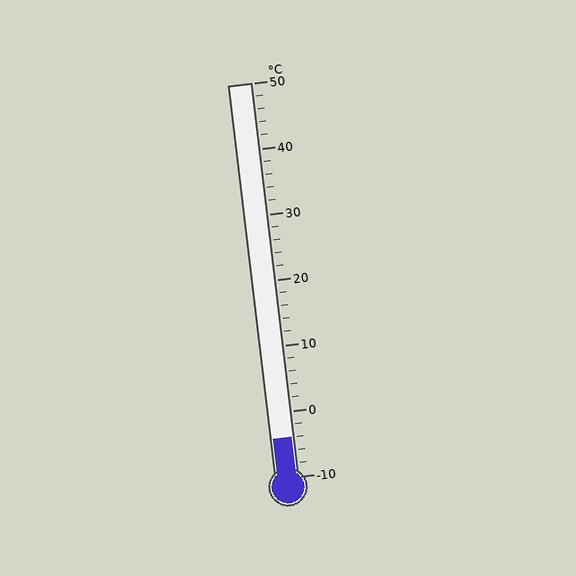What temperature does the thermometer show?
The thermometer shows approximately -4°C.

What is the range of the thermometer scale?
The thermometer scale ranges from -10°C to 50°C.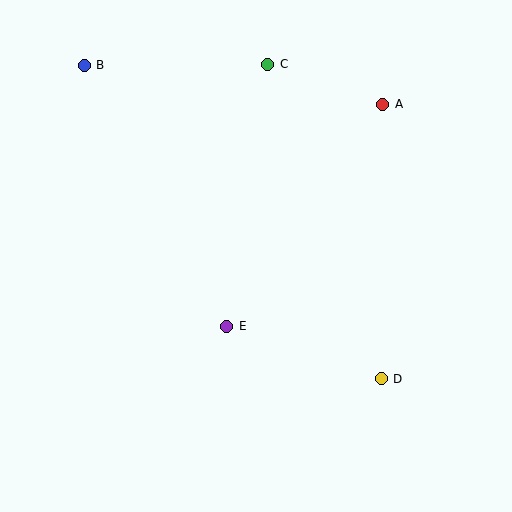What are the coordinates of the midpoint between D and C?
The midpoint between D and C is at (325, 222).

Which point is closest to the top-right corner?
Point A is closest to the top-right corner.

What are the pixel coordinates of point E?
Point E is at (227, 326).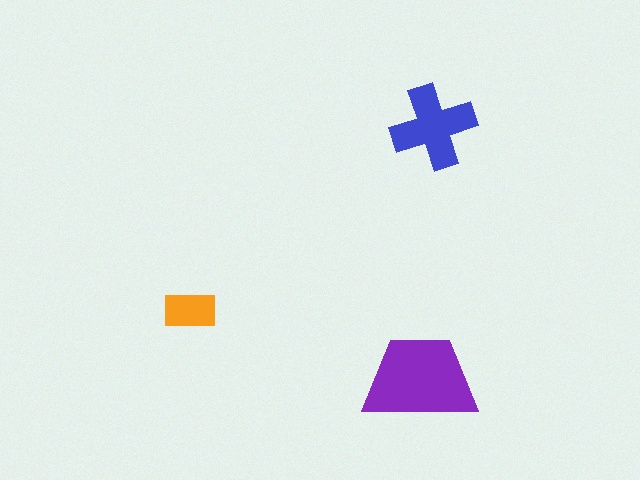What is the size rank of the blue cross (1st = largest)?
2nd.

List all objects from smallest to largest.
The orange rectangle, the blue cross, the purple trapezoid.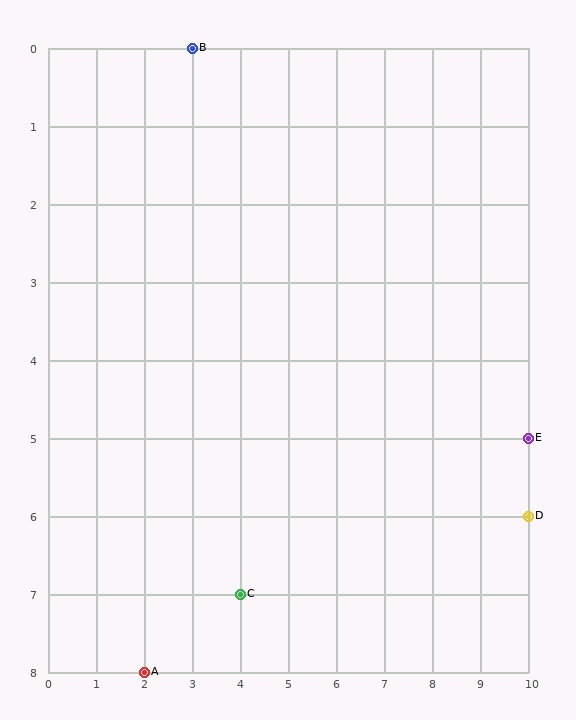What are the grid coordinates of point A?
Point A is at grid coordinates (2, 8).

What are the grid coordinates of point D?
Point D is at grid coordinates (10, 6).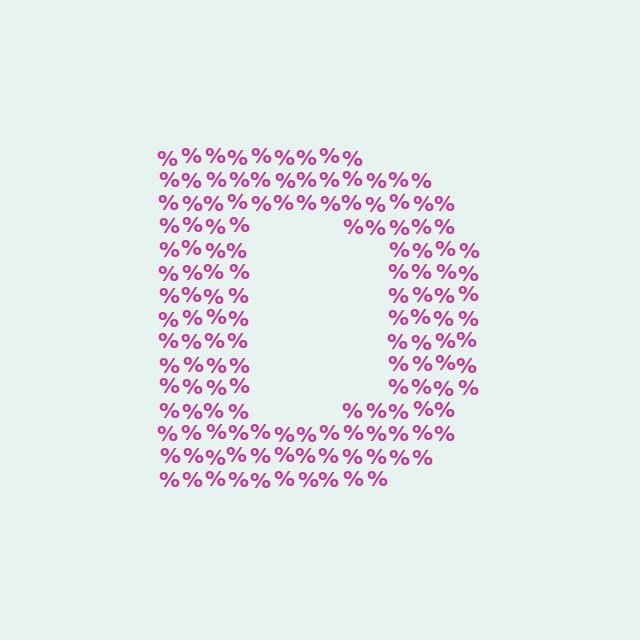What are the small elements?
The small elements are percent signs.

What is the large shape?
The large shape is the letter D.